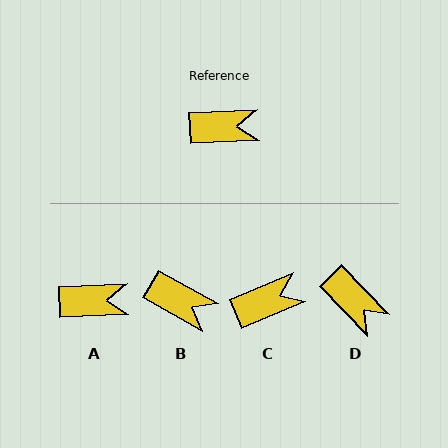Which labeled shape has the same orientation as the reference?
A.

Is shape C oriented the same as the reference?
No, it is off by about 21 degrees.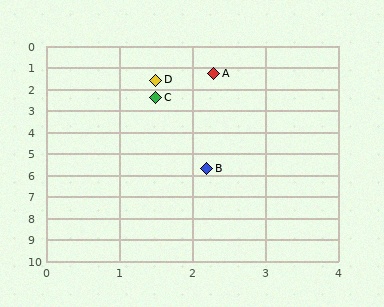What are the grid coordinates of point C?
Point C is at approximately (1.5, 2.4).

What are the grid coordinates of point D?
Point D is at approximately (1.5, 1.6).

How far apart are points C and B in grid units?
Points C and B are about 3.4 grid units apart.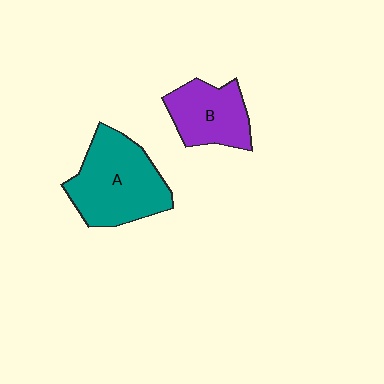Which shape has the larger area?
Shape A (teal).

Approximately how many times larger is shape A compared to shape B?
Approximately 1.5 times.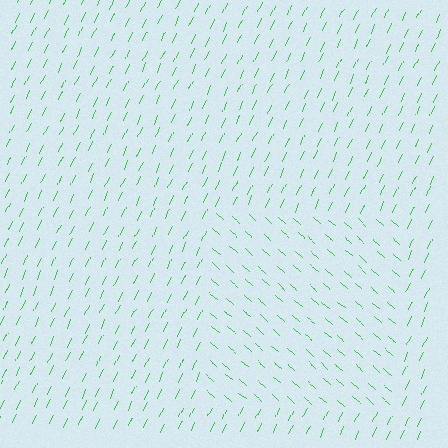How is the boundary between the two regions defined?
The boundary is defined purely by a change in line orientation (approximately 74 degrees difference). All lines are the same color and thickness.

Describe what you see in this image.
The image is filled with small green line segments. A rectangle region in the image has lines oriented differently from the surrounding lines, creating a visible texture boundary.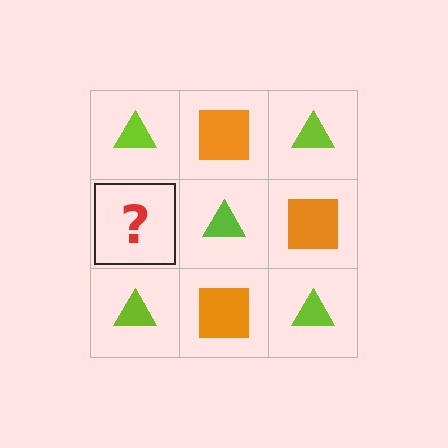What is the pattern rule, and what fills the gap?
The rule is that it alternates lime triangle and orange square in a checkerboard pattern. The gap should be filled with an orange square.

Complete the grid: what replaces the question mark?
The question mark should be replaced with an orange square.